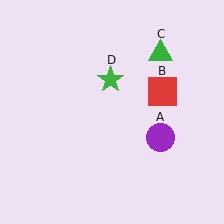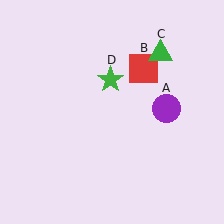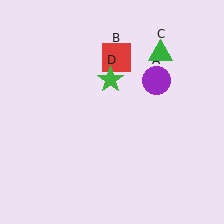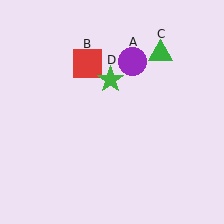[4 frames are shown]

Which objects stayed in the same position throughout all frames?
Green triangle (object C) and green star (object D) remained stationary.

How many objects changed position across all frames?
2 objects changed position: purple circle (object A), red square (object B).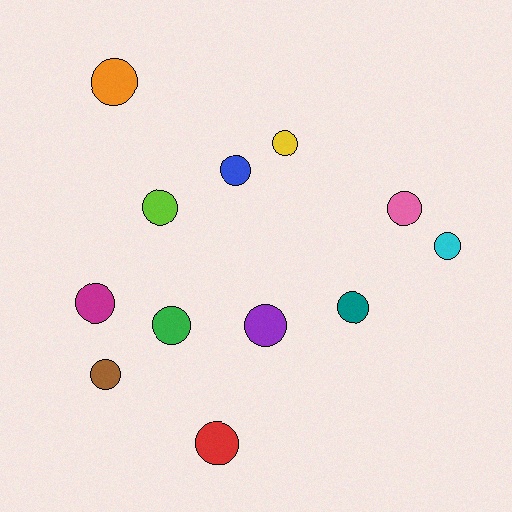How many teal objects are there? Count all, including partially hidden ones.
There is 1 teal object.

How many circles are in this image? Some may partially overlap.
There are 12 circles.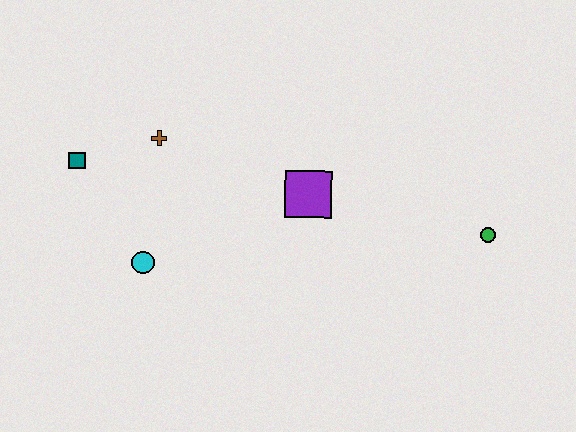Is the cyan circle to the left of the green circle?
Yes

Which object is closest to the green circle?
The purple square is closest to the green circle.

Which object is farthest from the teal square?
The green circle is farthest from the teal square.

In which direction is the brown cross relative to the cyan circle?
The brown cross is above the cyan circle.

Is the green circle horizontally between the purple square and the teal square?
No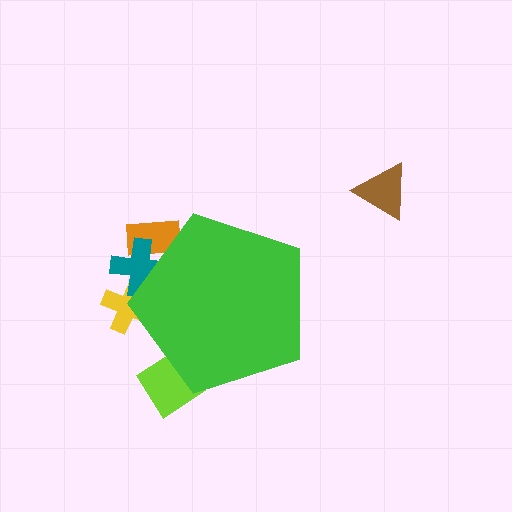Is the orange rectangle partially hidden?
Yes, the orange rectangle is partially hidden behind the green pentagon.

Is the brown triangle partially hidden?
No, the brown triangle is fully visible.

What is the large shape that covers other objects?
A green pentagon.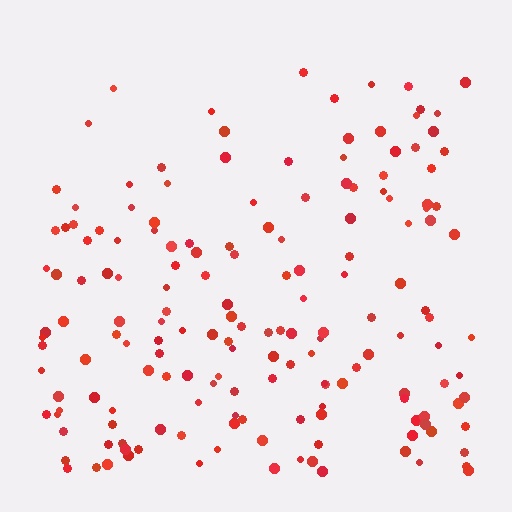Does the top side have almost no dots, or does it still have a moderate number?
Still a moderate number, just noticeably fewer than the bottom.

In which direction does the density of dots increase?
From top to bottom, with the bottom side densest.